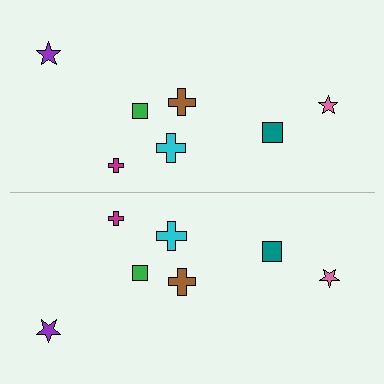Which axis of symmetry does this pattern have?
The pattern has a horizontal axis of symmetry running through the center of the image.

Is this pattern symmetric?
Yes, this pattern has bilateral (reflection) symmetry.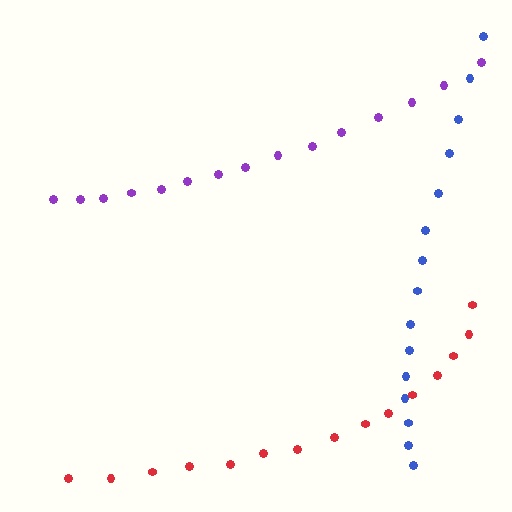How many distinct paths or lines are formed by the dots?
There are 3 distinct paths.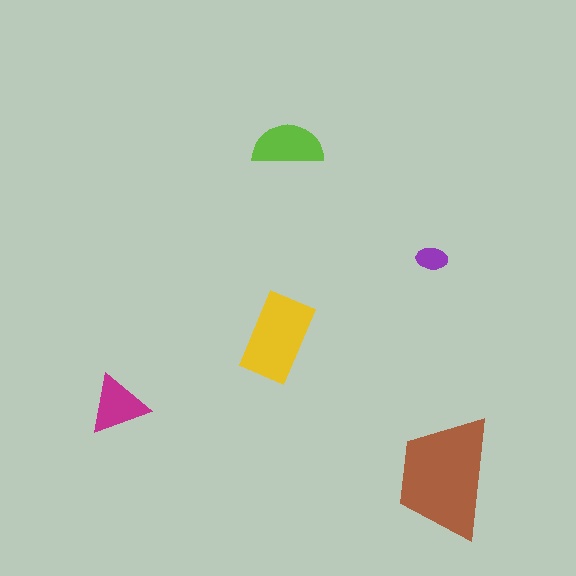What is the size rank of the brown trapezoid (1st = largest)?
1st.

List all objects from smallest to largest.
The purple ellipse, the magenta triangle, the lime semicircle, the yellow rectangle, the brown trapezoid.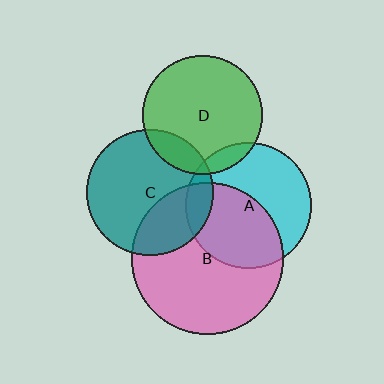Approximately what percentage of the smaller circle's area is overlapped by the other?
Approximately 50%.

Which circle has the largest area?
Circle B (pink).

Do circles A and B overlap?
Yes.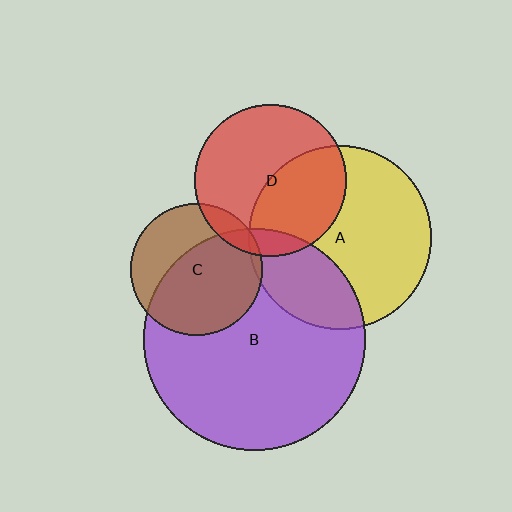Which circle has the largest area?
Circle B (purple).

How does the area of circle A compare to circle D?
Approximately 1.5 times.